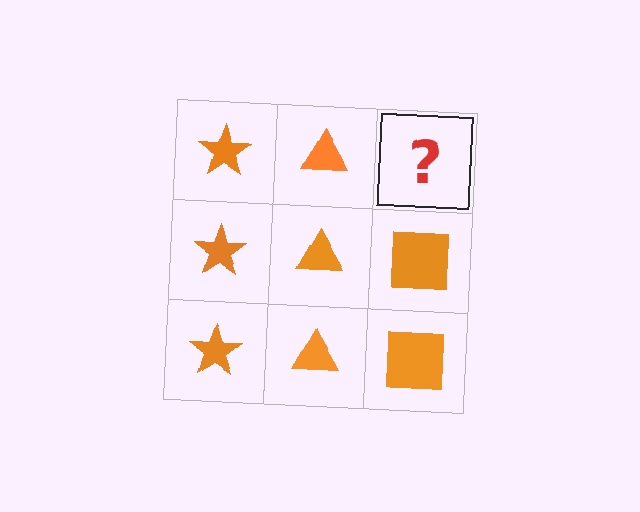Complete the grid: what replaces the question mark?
The question mark should be replaced with an orange square.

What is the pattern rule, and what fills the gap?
The rule is that each column has a consistent shape. The gap should be filled with an orange square.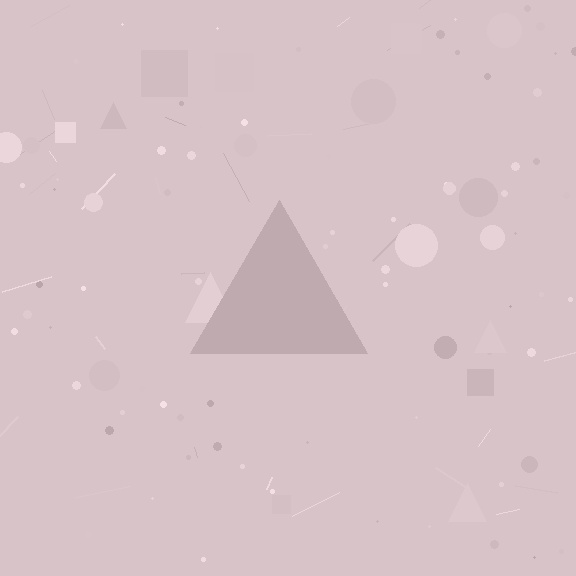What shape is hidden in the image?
A triangle is hidden in the image.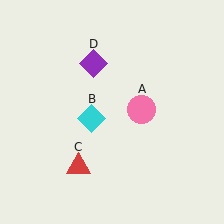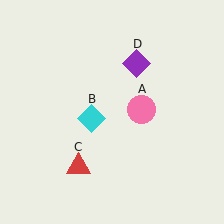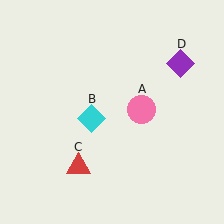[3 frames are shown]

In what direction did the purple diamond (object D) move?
The purple diamond (object D) moved right.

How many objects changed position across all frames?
1 object changed position: purple diamond (object D).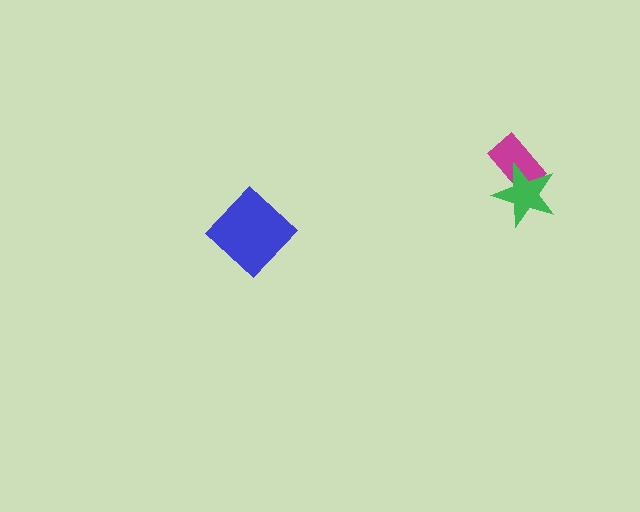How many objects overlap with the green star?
1 object overlaps with the green star.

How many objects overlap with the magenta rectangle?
1 object overlaps with the magenta rectangle.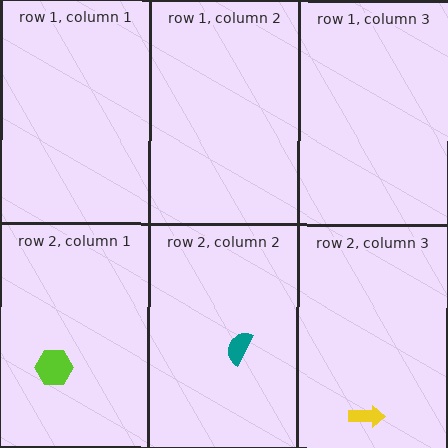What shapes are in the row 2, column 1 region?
The lime hexagon.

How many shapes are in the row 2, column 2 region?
1.